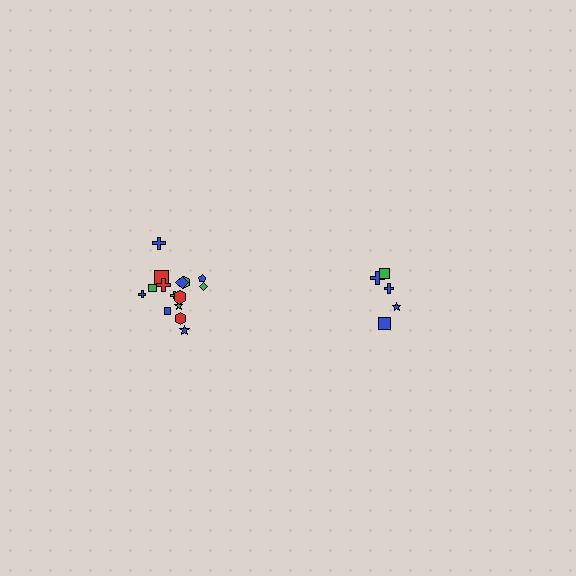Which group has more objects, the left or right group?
The left group.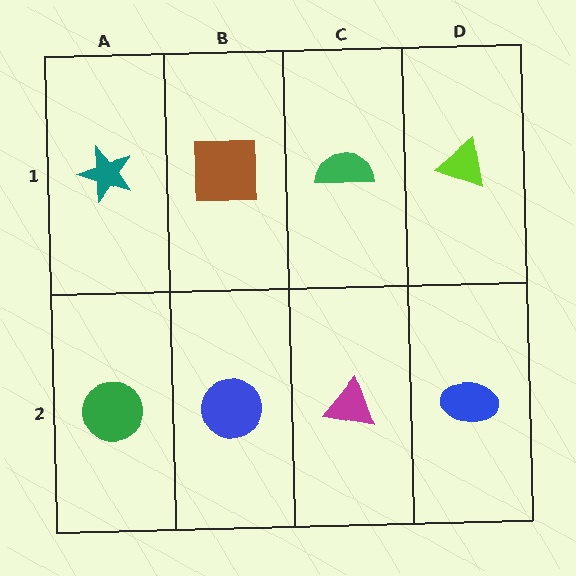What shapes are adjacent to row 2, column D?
A lime triangle (row 1, column D), a magenta triangle (row 2, column C).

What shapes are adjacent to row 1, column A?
A green circle (row 2, column A), a brown square (row 1, column B).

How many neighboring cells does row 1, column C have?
3.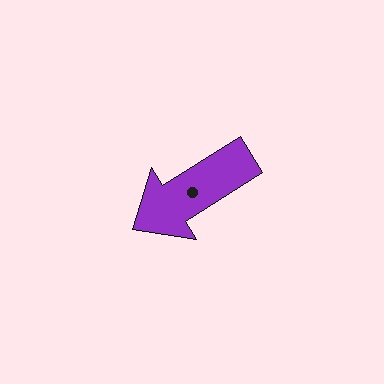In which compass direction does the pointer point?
Southwest.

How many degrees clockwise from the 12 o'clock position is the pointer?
Approximately 238 degrees.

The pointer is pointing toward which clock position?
Roughly 8 o'clock.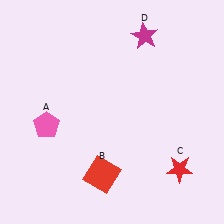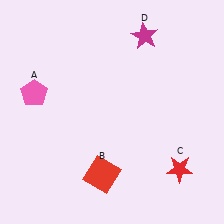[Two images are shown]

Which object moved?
The pink pentagon (A) moved up.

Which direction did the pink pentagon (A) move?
The pink pentagon (A) moved up.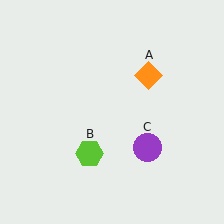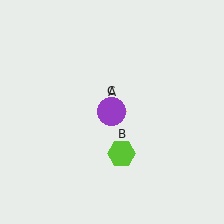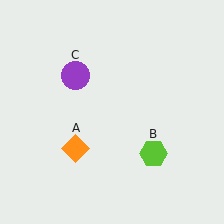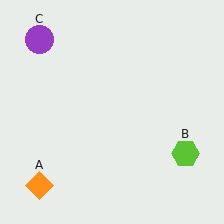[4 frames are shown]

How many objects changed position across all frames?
3 objects changed position: orange diamond (object A), lime hexagon (object B), purple circle (object C).